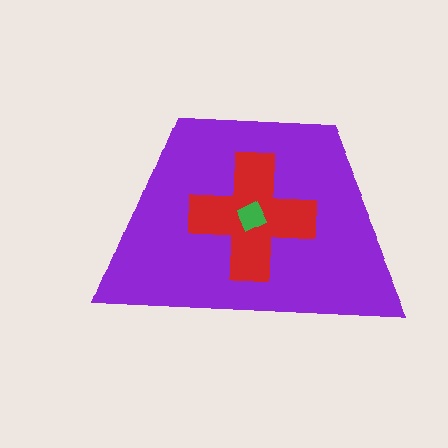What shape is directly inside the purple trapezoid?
The red cross.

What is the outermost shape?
The purple trapezoid.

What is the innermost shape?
The green diamond.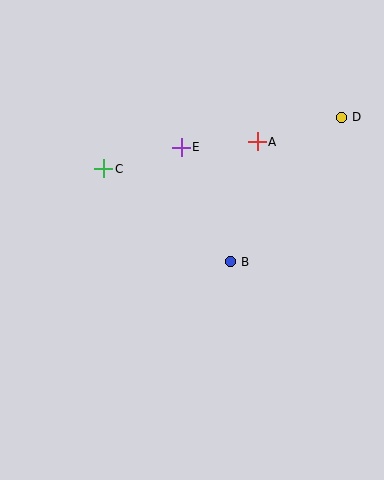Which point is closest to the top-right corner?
Point D is closest to the top-right corner.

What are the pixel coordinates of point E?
Point E is at (181, 147).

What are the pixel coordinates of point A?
Point A is at (257, 142).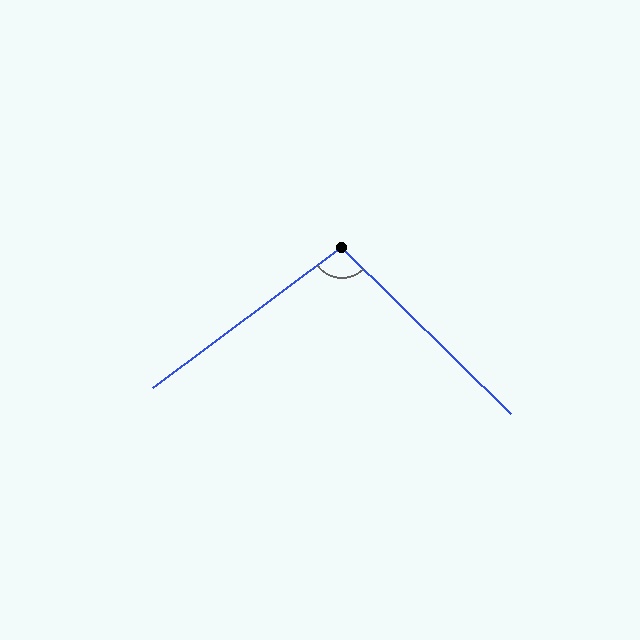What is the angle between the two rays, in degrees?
Approximately 99 degrees.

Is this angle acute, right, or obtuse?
It is obtuse.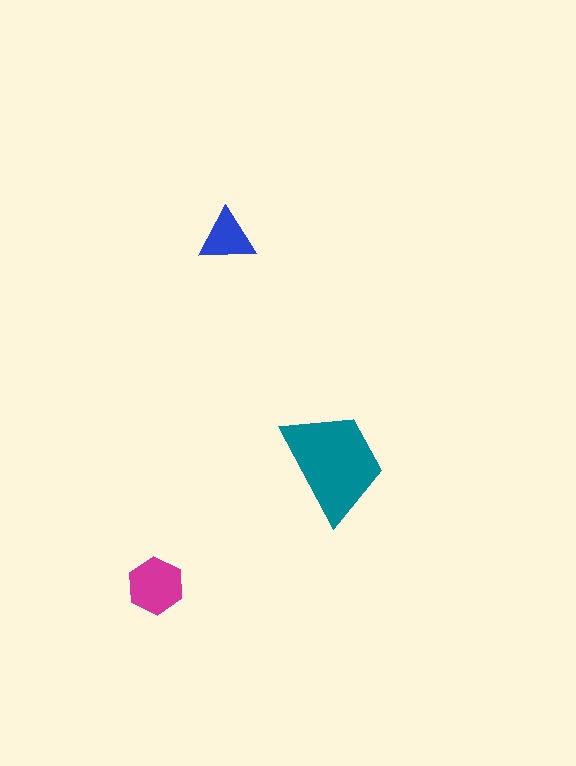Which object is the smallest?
The blue triangle.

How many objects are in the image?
There are 3 objects in the image.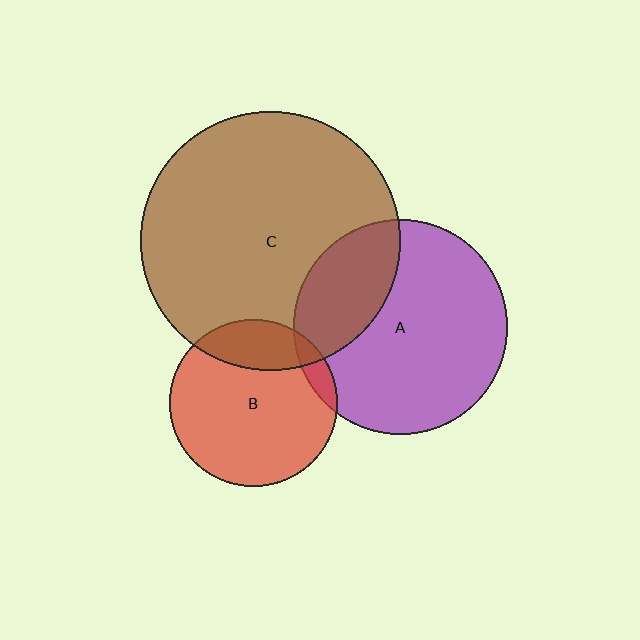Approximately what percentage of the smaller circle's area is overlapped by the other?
Approximately 30%.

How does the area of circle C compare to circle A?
Approximately 1.5 times.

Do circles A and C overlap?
Yes.